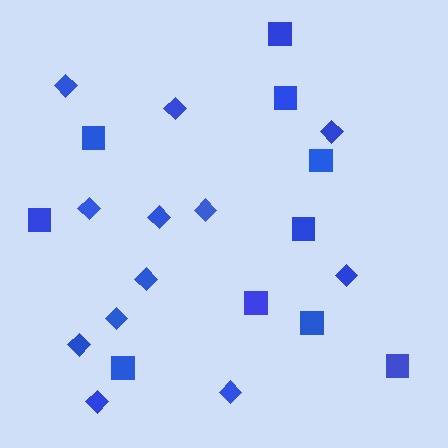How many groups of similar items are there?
There are 2 groups: one group of squares (10) and one group of diamonds (12).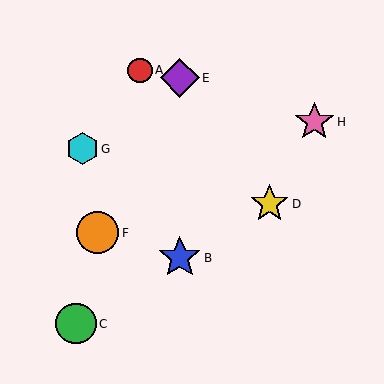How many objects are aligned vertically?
2 objects (B, E) are aligned vertically.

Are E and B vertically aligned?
Yes, both are at x≈180.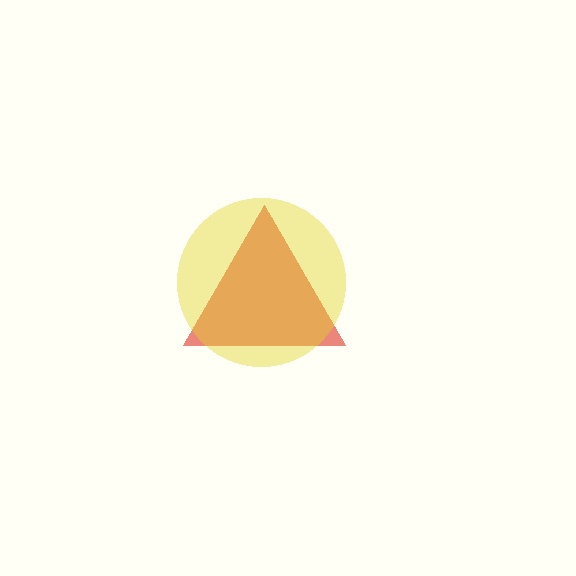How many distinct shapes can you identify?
There are 2 distinct shapes: a red triangle, a yellow circle.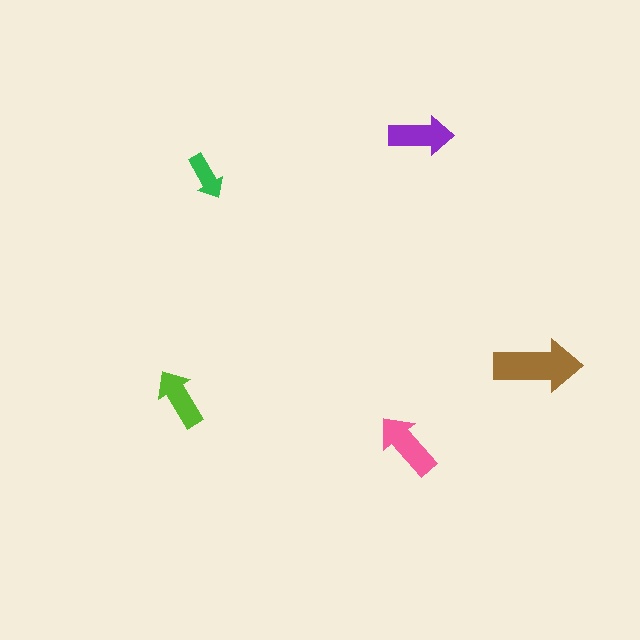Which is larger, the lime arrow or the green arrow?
The lime one.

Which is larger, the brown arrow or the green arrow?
The brown one.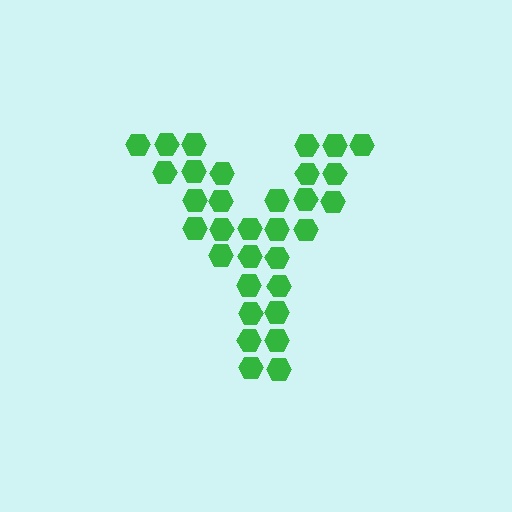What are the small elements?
The small elements are hexagons.